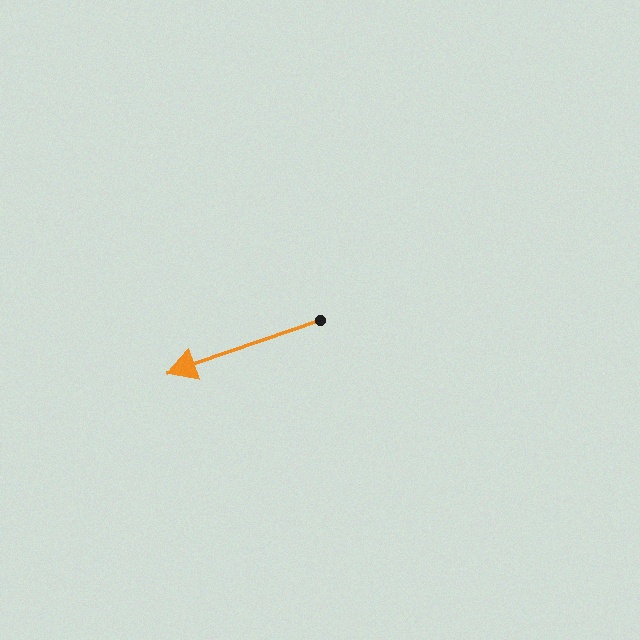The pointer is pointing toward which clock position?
Roughly 8 o'clock.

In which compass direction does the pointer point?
West.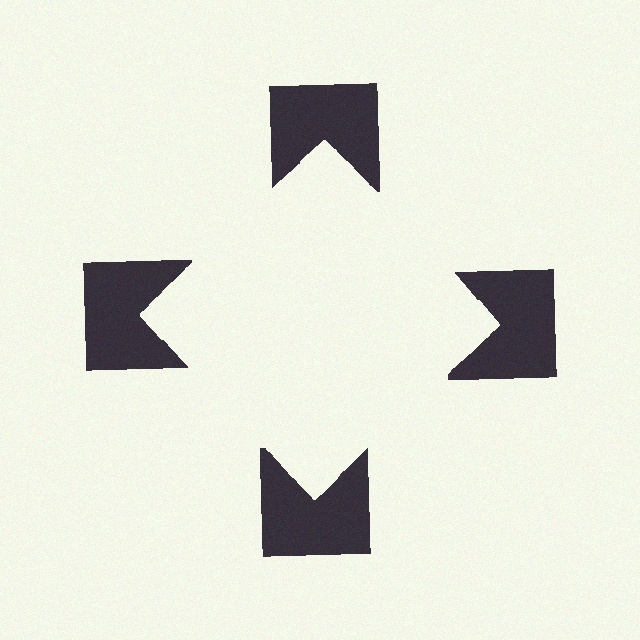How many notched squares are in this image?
There are 4 — one at each vertex of the illusory square.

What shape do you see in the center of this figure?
An illusory square — its edges are inferred from the aligned wedge cuts in the notched squares, not physically drawn.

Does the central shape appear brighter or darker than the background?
It typically appears slightly brighter than the background, even though no actual brightness change is drawn.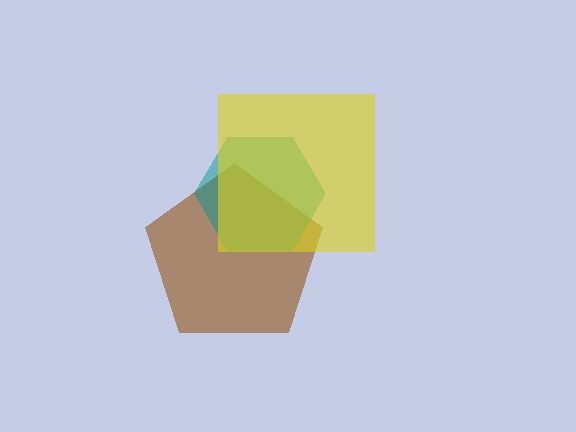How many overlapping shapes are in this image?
There are 3 overlapping shapes in the image.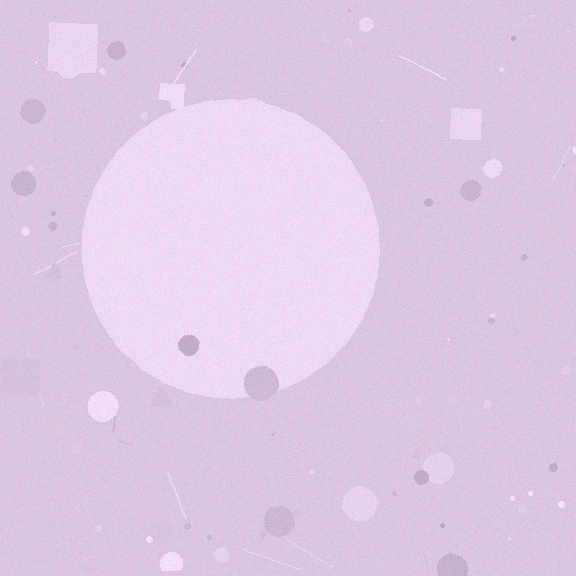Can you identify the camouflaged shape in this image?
The camouflaged shape is a circle.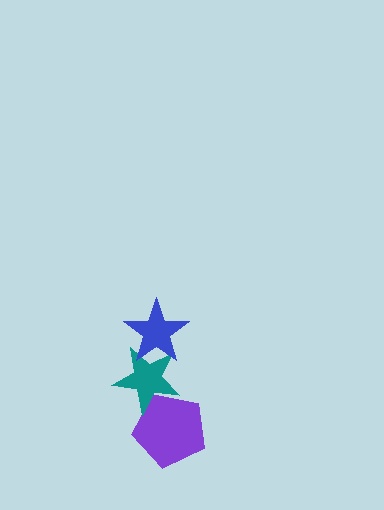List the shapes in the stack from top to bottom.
From top to bottom: the blue star, the teal star, the purple pentagon.